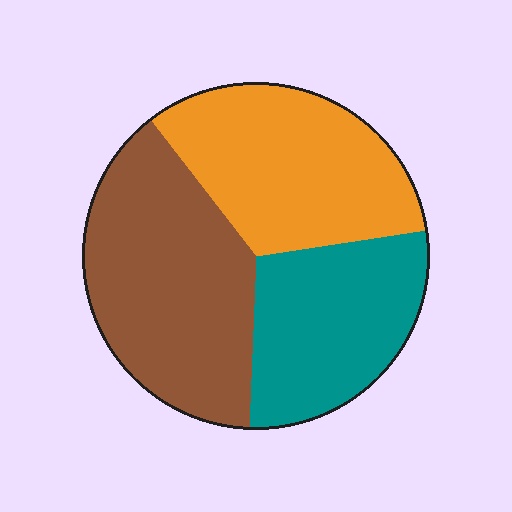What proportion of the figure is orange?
Orange covers around 35% of the figure.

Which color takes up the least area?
Teal, at roughly 30%.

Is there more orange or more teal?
Orange.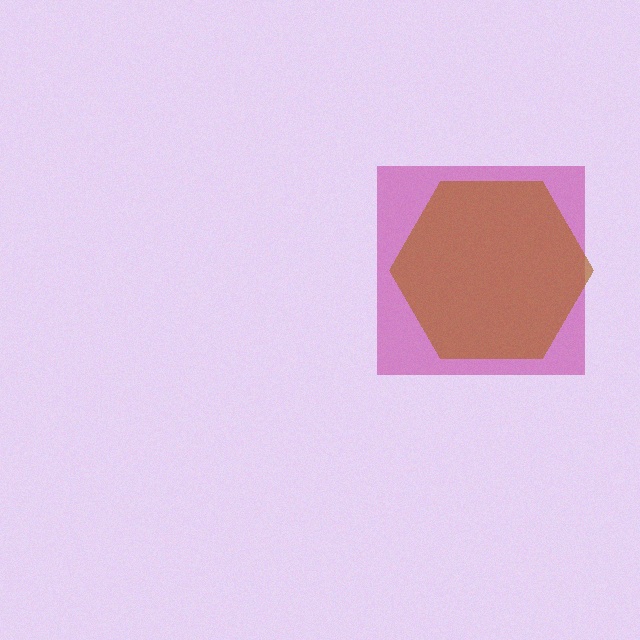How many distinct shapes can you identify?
There are 2 distinct shapes: a magenta square, a brown hexagon.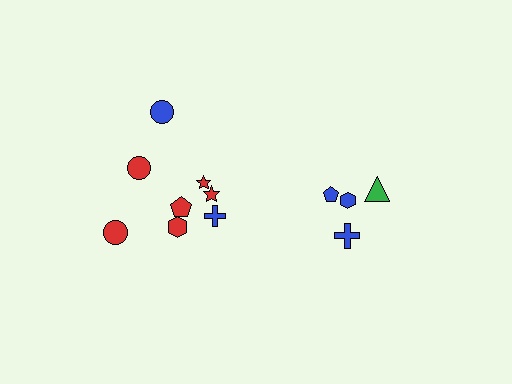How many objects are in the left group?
There are 8 objects.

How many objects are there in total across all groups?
There are 12 objects.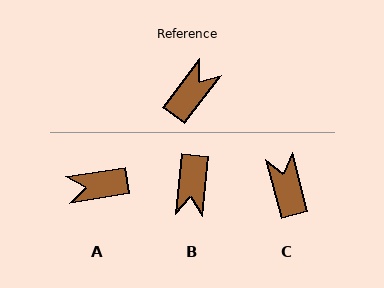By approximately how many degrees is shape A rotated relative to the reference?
Approximately 136 degrees counter-clockwise.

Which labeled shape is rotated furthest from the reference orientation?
B, about 149 degrees away.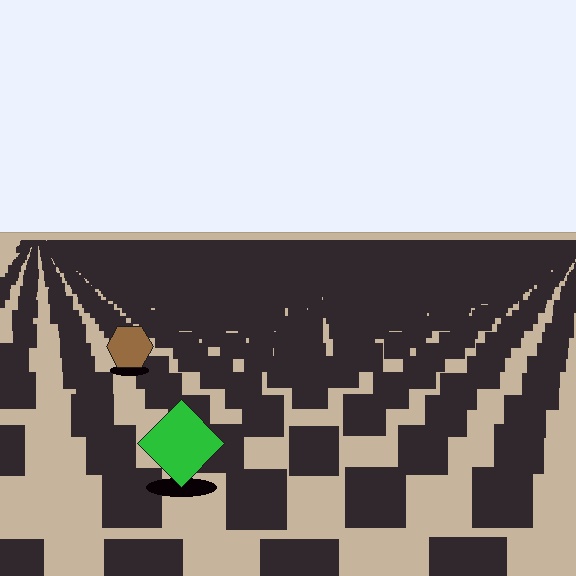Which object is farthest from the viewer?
The brown hexagon is farthest from the viewer. It appears smaller and the ground texture around it is denser.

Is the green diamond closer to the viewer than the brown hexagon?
Yes. The green diamond is closer — you can tell from the texture gradient: the ground texture is coarser near it.